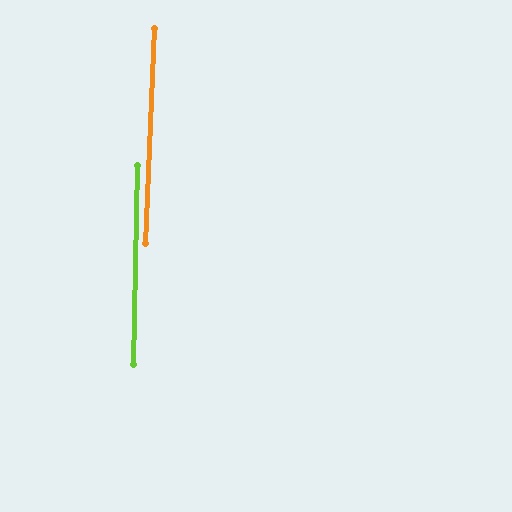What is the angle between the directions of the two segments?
Approximately 1 degree.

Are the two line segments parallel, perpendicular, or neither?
Parallel — their directions differ by only 1.3°.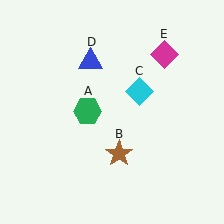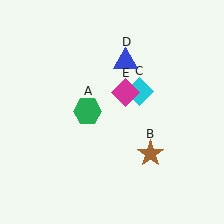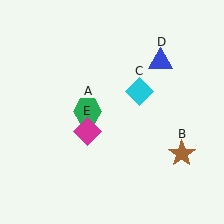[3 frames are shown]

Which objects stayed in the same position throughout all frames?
Green hexagon (object A) and cyan diamond (object C) remained stationary.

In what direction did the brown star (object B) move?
The brown star (object B) moved right.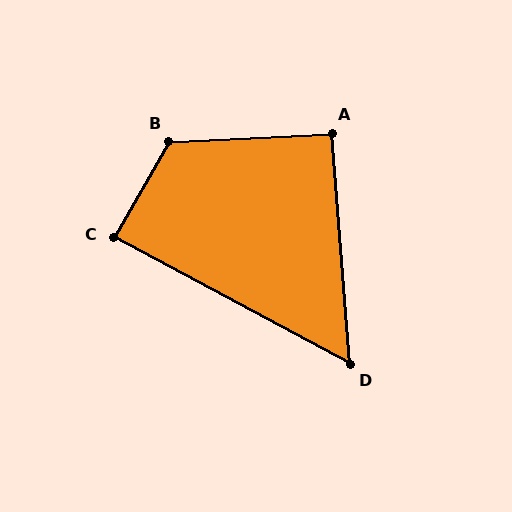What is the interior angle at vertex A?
Approximately 92 degrees (approximately right).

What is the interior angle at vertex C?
Approximately 88 degrees (approximately right).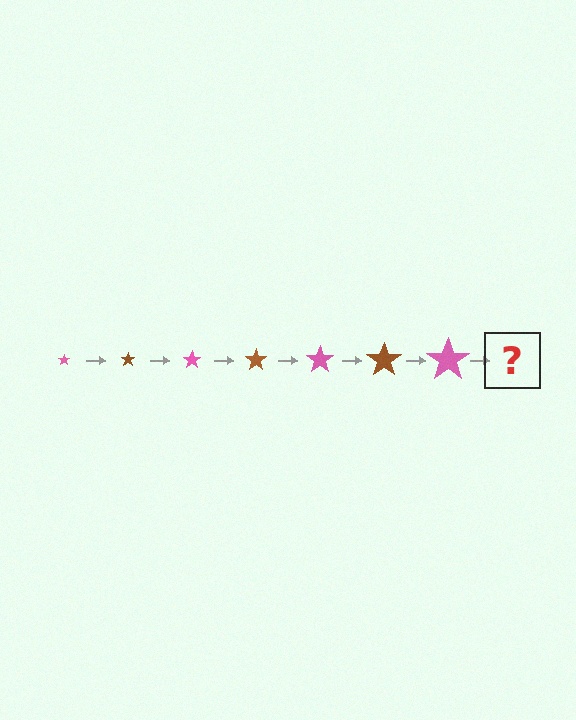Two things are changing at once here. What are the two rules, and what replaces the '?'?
The two rules are that the star grows larger each step and the color cycles through pink and brown. The '?' should be a brown star, larger than the previous one.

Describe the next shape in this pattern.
It should be a brown star, larger than the previous one.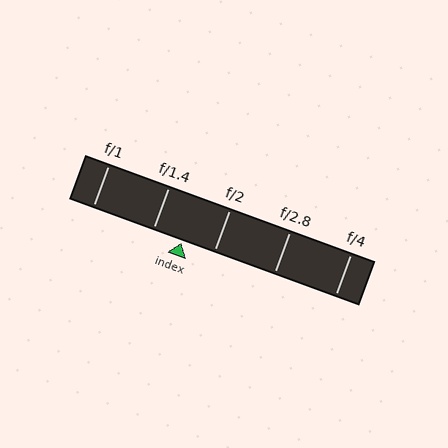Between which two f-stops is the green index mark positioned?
The index mark is between f/1.4 and f/2.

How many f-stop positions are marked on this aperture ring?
There are 5 f-stop positions marked.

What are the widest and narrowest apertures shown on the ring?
The widest aperture shown is f/1 and the narrowest is f/4.